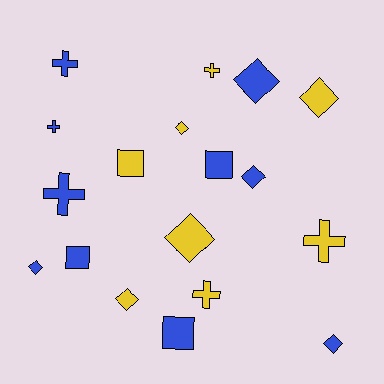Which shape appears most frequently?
Diamond, with 8 objects.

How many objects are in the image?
There are 18 objects.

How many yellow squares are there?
There is 1 yellow square.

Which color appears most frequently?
Blue, with 10 objects.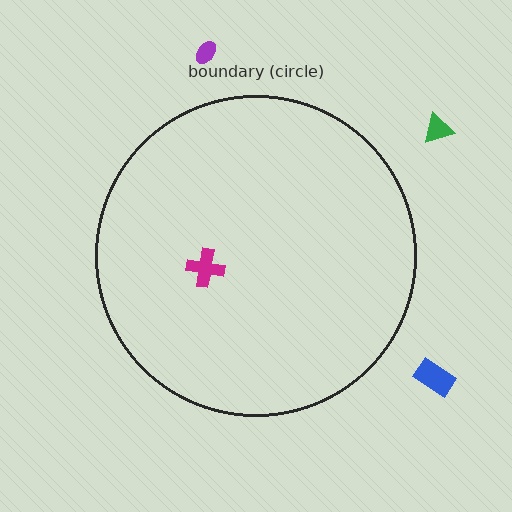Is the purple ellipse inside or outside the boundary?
Outside.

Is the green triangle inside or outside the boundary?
Outside.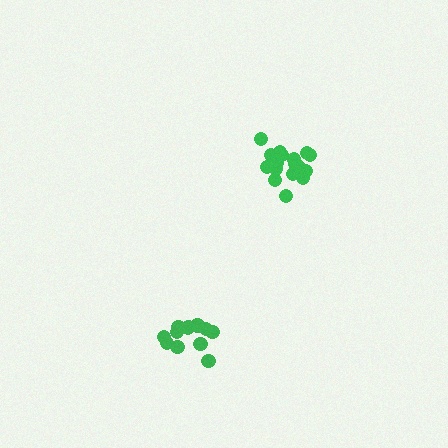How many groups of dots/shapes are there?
There are 2 groups.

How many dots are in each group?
Group 1: 17 dots, Group 2: 12 dots (29 total).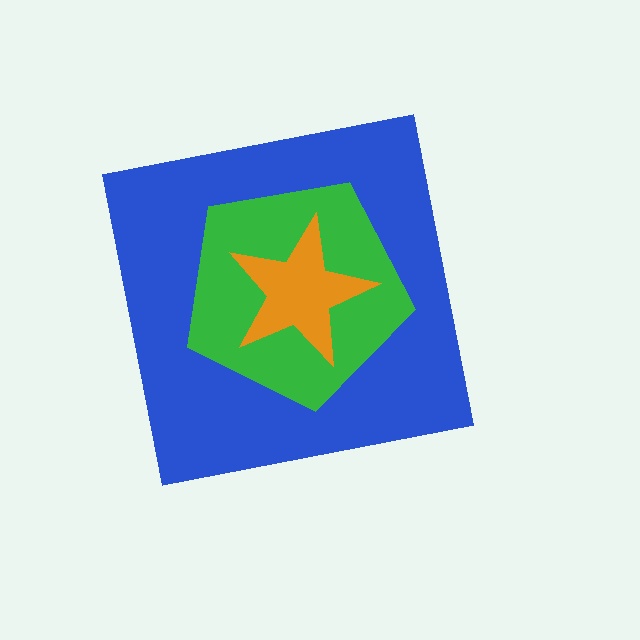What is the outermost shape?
The blue square.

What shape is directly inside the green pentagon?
The orange star.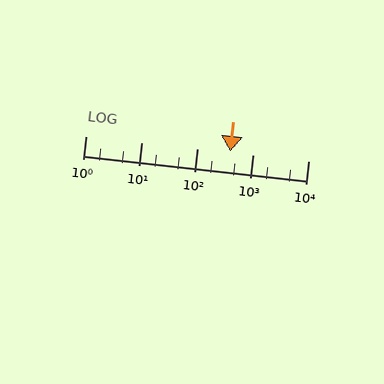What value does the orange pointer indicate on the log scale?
The pointer indicates approximately 400.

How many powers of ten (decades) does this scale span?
The scale spans 4 decades, from 1 to 10000.